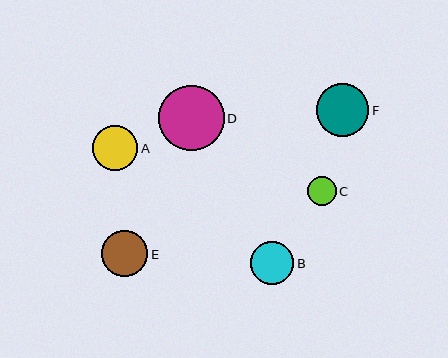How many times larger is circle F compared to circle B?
Circle F is approximately 1.2 times the size of circle B.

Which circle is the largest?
Circle D is the largest with a size of approximately 65 pixels.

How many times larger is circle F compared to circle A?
Circle F is approximately 1.2 times the size of circle A.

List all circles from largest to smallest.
From largest to smallest: D, F, E, A, B, C.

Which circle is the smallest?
Circle C is the smallest with a size of approximately 29 pixels.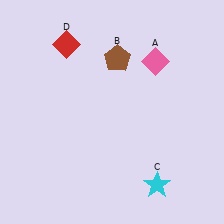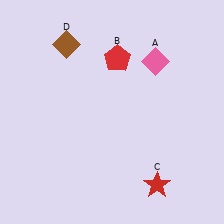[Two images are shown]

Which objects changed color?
B changed from brown to red. C changed from cyan to red. D changed from red to brown.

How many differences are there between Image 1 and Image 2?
There are 3 differences between the two images.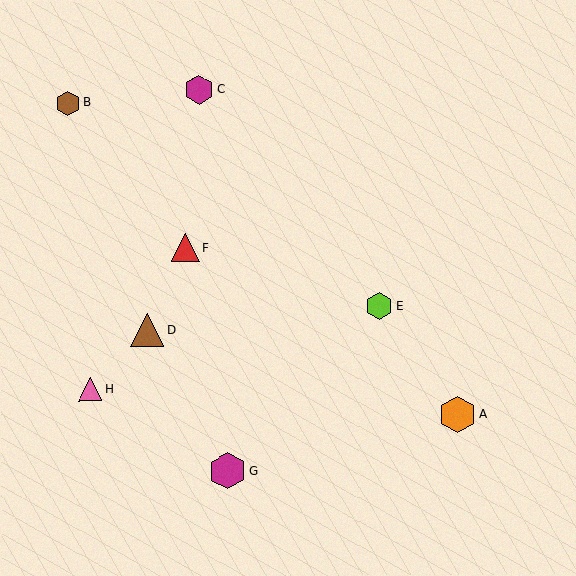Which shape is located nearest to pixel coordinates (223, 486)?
The magenta hexagon (labeled G) at (228, 471) is nearest to that location.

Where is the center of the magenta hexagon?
The center of the magenta hexagon is at (228, 471).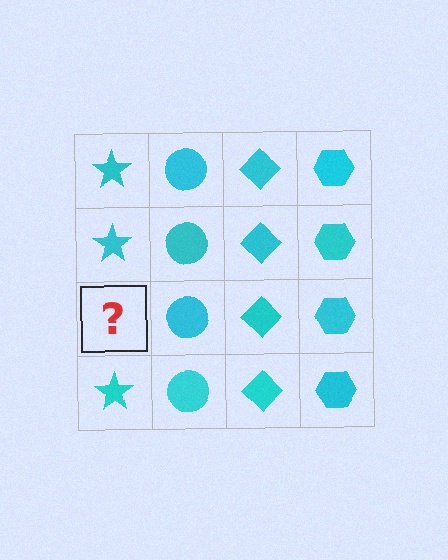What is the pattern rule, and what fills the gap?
The rule is that each column has a consistent shape. The gap should be filled with a cyan star.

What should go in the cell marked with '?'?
The missing cell should contain a cyan star.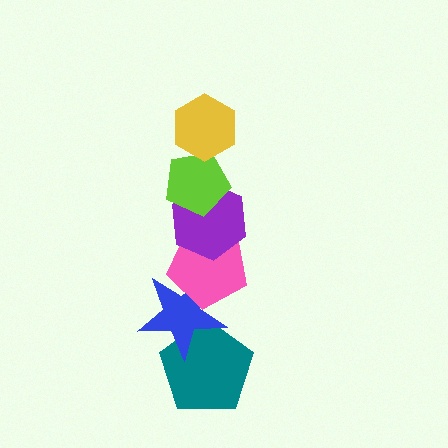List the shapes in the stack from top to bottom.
From top to bottom: the yellow hexagon, the lime pentagon, the purple hexagon, the pink pentagon, the blue star, the teal pentagon.